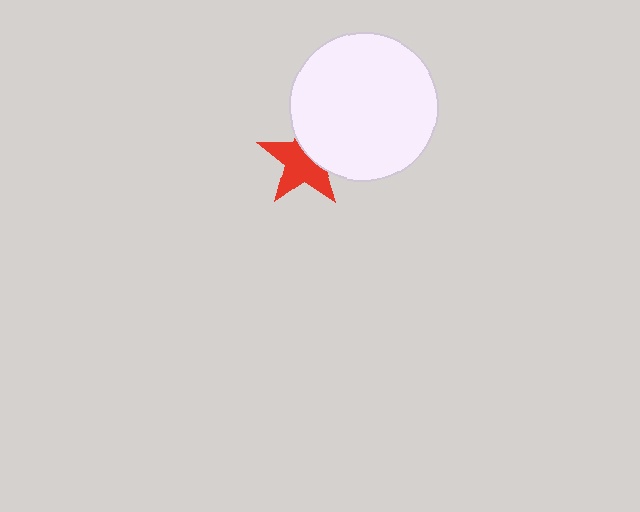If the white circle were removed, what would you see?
You would see the complete red star.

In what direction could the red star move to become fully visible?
The red star could move toward the lower-left. That would shift it out from behind the white circle entirely.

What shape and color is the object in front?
The object in front is a white circle.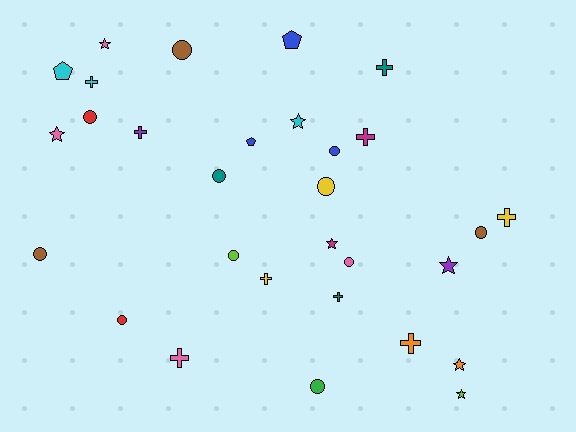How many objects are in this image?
There are 30 objects.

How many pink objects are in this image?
There are 4 pink objects.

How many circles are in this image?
There are 11 circles.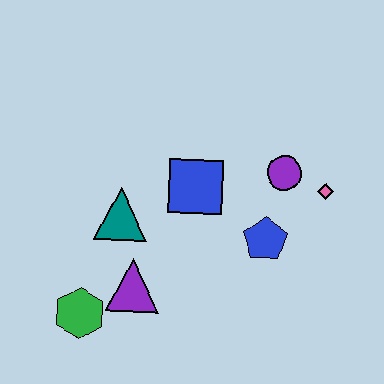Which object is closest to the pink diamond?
The purple circle is closest to the pink diamond.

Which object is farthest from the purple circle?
The green hexagon is farthest from the purple circle.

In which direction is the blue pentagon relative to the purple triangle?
The blue pentagon is to the right of the purple triangle.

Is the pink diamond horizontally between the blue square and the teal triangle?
No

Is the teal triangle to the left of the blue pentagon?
Yes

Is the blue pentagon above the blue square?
No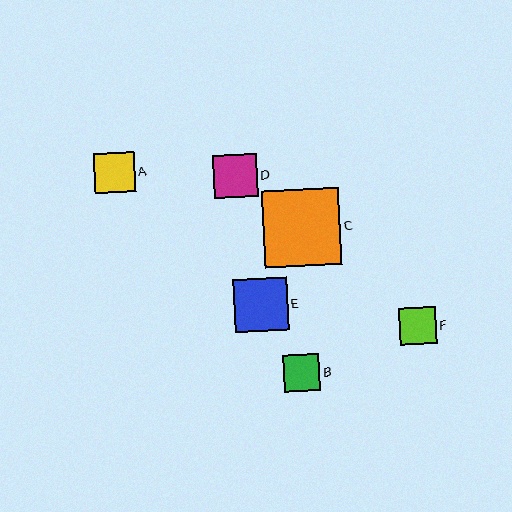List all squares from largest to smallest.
From largest to smallest: C, E, D, A, F, B.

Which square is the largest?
Square C is the largest with a size of approximately 77 pixels.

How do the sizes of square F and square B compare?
Square F and square B are approximately the same size.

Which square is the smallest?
Square B is the smallest with a size of approximately 36 pixels.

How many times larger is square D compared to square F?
Square D is approximately 1.2 times the size of square F.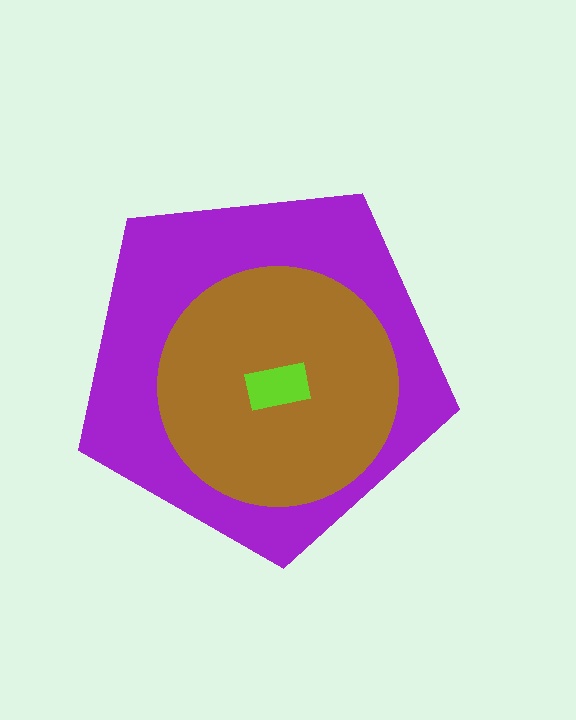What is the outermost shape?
The purple pentagon.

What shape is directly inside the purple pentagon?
The brown circle.